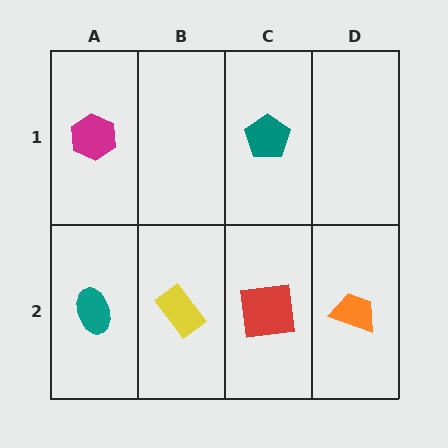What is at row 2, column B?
A yellow rectangle.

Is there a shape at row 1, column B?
No, that cell is empty.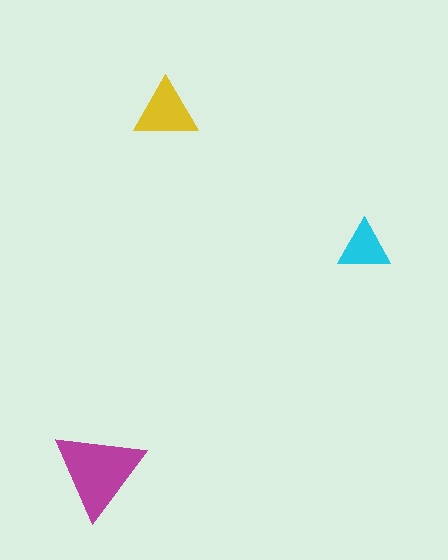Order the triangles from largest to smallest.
the magenta one, the yellow one, the cyan one.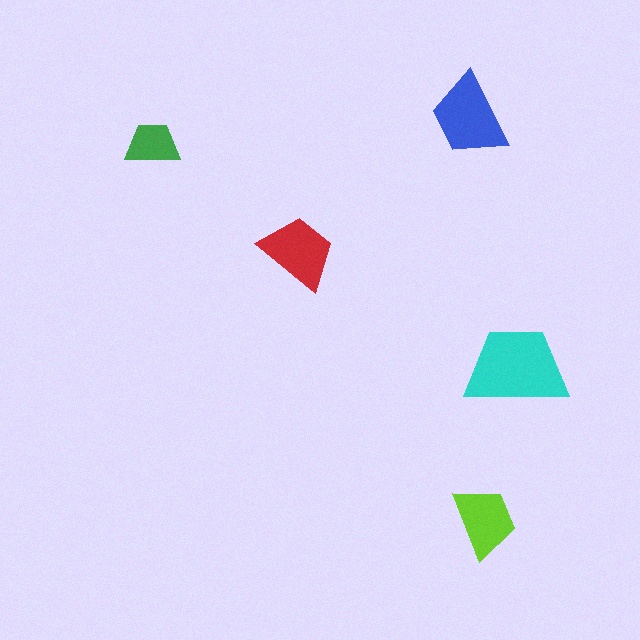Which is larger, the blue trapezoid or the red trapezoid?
The blue one.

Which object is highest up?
The blue trapezoid is topmost.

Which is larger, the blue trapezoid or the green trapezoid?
The blue one.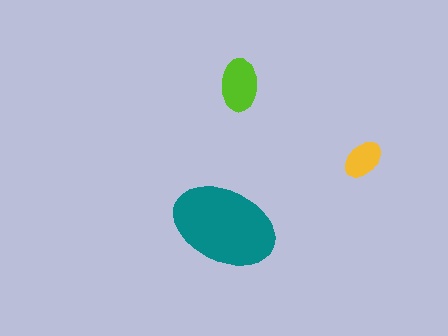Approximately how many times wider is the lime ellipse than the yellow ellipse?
About 1.5 times wider.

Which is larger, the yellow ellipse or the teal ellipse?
The teal one.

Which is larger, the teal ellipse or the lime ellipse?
The teal one.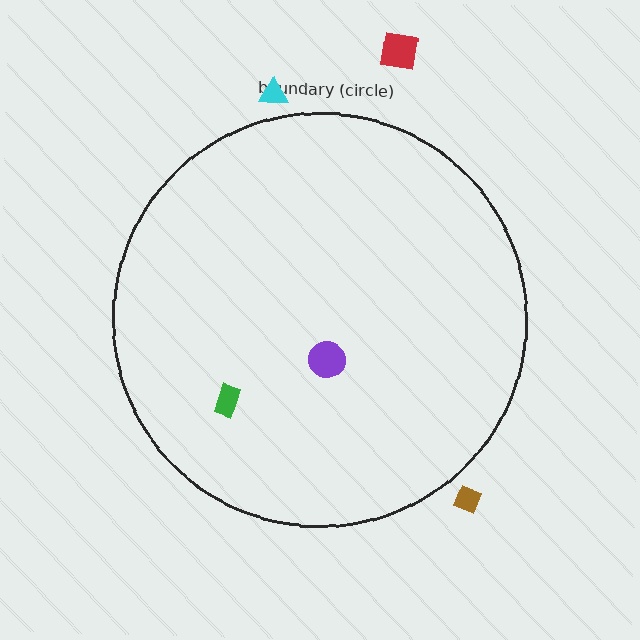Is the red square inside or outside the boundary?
Outside.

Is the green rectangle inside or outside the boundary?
Inside.